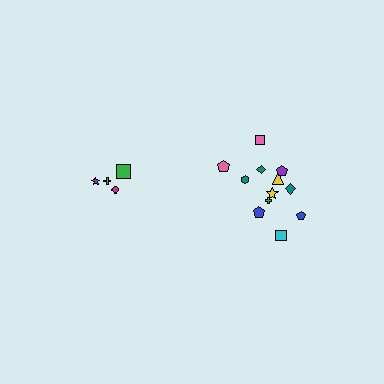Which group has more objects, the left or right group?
The right group.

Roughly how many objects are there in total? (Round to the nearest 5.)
Roughly 15 objects in total.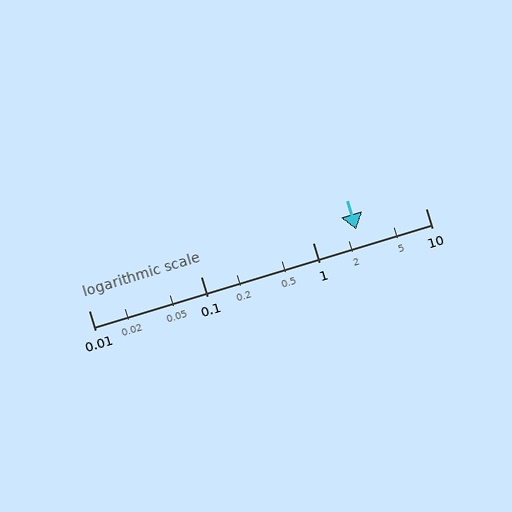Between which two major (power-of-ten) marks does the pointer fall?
The pointer is between 1 and 10.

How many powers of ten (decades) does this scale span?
The scale spans 3 decades, from 0.01 to 10.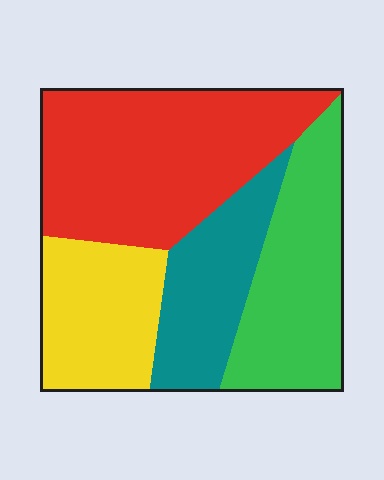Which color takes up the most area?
Red, at roughly 40%.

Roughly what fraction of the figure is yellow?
Yellow takes up between a sixth and a third of the figure.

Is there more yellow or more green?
Green.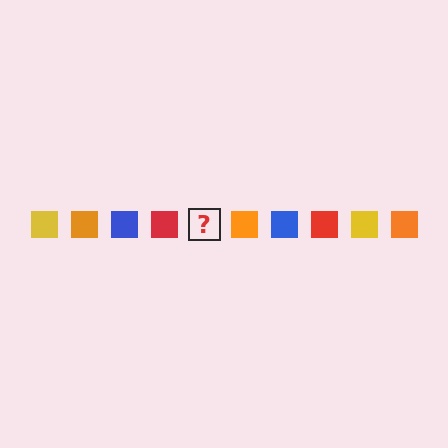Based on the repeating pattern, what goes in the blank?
The blank should be a yellow square.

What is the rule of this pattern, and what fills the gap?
The rule is that the pattern cycles through yellow, orange, blue, red squares. The gap should be filled with a yellow square.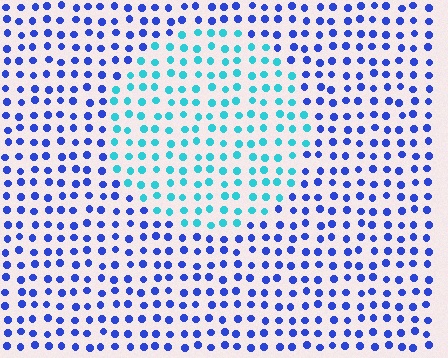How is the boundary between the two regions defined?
The boundary is defined purely by a slight shift in hue (about 49 degrees). Spacing, size, and orientation are identical on both sides.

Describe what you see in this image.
The image is filled with small blue elements in a uniform arrangement. A circle-shaped region is visible where the elements are tinted to a slightly different hue, forming a subtle color boundary.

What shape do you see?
I see a circle.